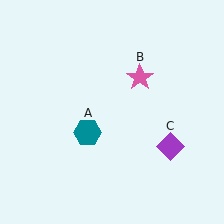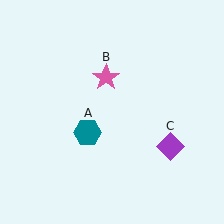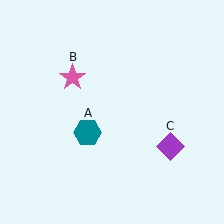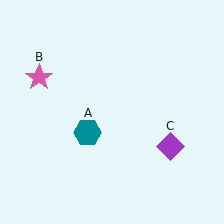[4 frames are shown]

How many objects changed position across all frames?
1 object changed position: pink star (object B).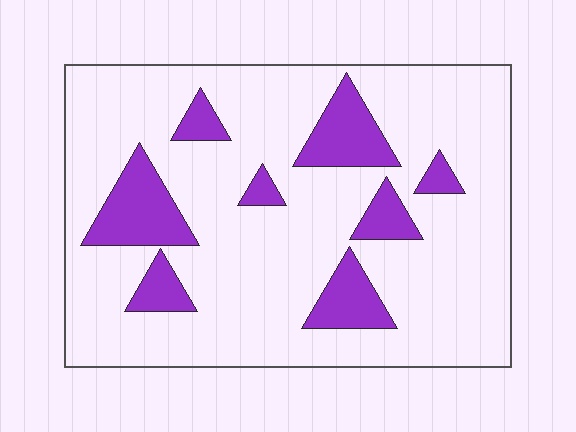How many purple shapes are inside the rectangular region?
8.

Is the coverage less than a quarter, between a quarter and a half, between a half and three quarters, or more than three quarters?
Less than a quarter.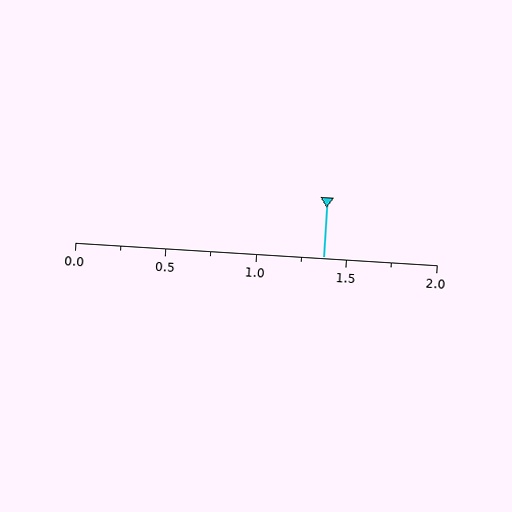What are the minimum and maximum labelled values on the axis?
The axis runs from 0.0 to 2.0.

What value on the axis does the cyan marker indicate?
The marker indicates approximately 1.38.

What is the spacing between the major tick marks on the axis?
The major ticks are spaced 0.5 apart.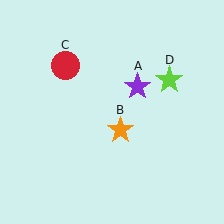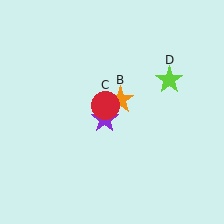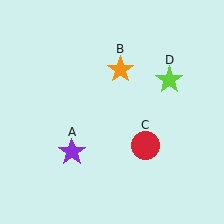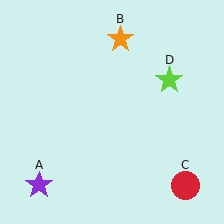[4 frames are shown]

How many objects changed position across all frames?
3 objects changed position: purple star (object A), orange star (object B), red circle (object C).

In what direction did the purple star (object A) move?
The purple star (object A) moved down and to the left.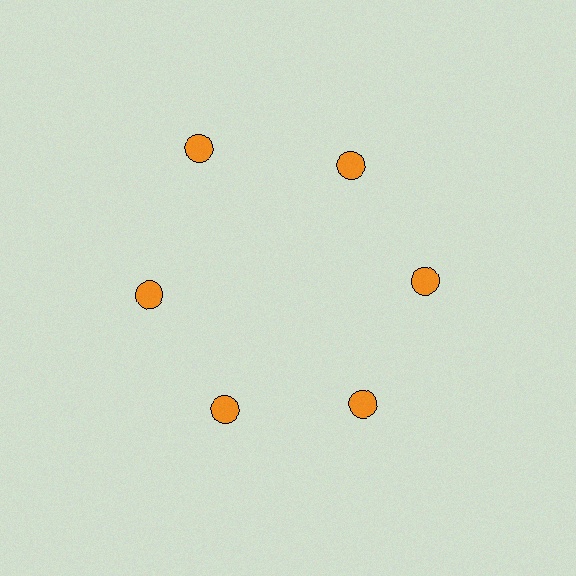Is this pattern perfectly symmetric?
No. The 6 orange circles are arranged in a ring, but one element near the 11 o'clock position is pushed outward from the center, breaking the 6-fold rotational symmetry.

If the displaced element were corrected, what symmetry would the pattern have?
It would have 6-fold rotational symmetry — the pattern would map onto itself every 60 degrees.